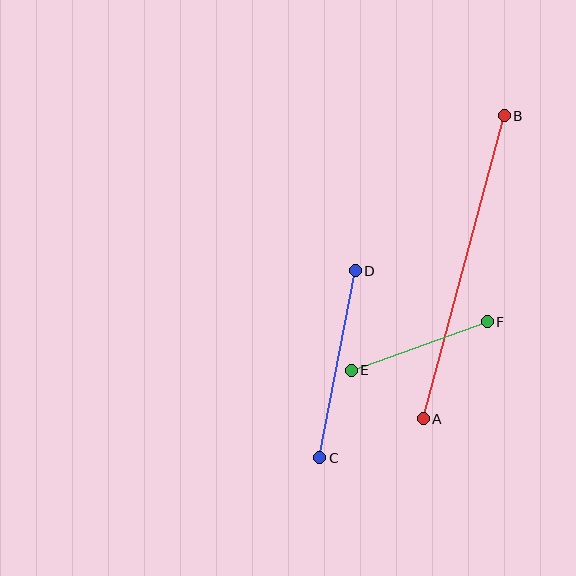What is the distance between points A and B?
The distance is approximately 314 pixels.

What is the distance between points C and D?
The distance is approximately 190 pixels.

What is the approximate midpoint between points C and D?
The midpoint is at approximately (337, 364) pixels.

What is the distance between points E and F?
The distance is approximately 144 pixels.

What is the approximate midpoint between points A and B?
The midpoint is at approximately (464, 267) pixels.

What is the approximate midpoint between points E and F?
The midpoint is at approximately (419, 346) pixels.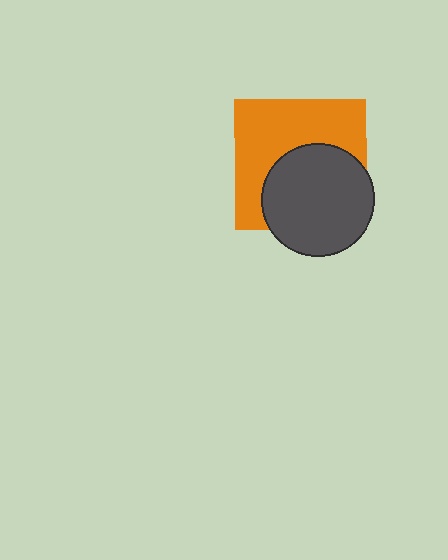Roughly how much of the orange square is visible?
About half of it is visible (roughly 53%).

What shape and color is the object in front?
The object in front is a dark gray circle.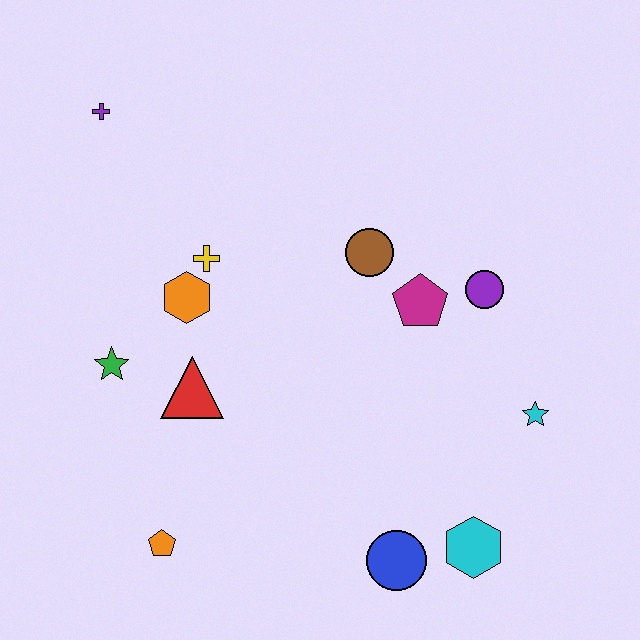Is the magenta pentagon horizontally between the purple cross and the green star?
No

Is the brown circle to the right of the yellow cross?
Yes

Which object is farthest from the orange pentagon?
The purple cross is farthest from the orange pentagon.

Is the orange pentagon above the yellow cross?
No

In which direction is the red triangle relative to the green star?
The red triangle is to the right of the green star.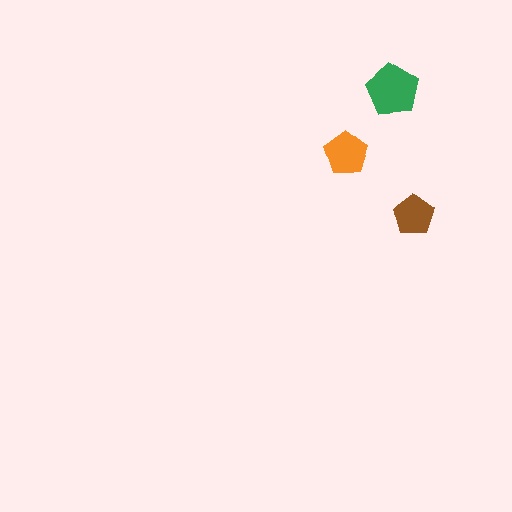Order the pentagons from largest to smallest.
the green one, the orange one, the brown one.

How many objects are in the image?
There are 3 objects in the image.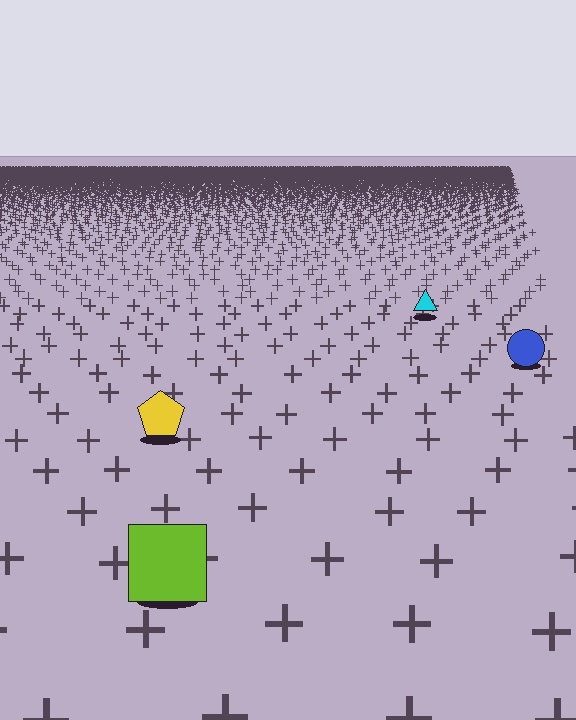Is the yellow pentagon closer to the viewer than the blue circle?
Yes. The yellow pentagon is closer — you can tell from the texture gradient: the ground texture is coarser near it.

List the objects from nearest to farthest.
From nearest to farthest: the lime square, the yellow pentagon, the blue circle, the cyan triangle.